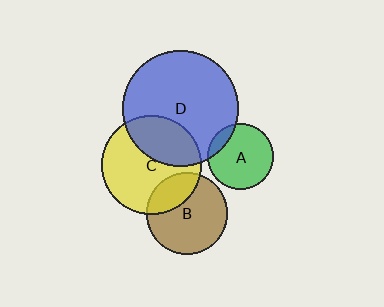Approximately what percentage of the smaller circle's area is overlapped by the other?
Approximately 10%.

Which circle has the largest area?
Circle D (blue).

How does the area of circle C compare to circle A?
Approximately 2.3 times.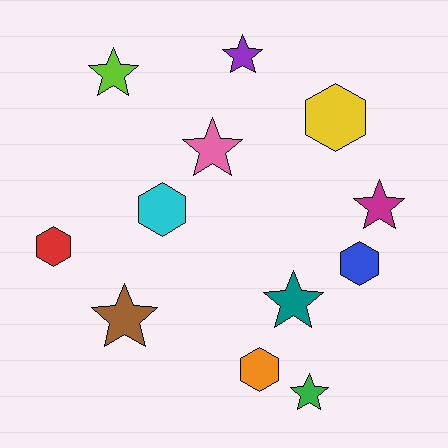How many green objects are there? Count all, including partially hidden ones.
There is 1 green object.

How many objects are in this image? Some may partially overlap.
There are 12 objects.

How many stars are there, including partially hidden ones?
There are 7 stars.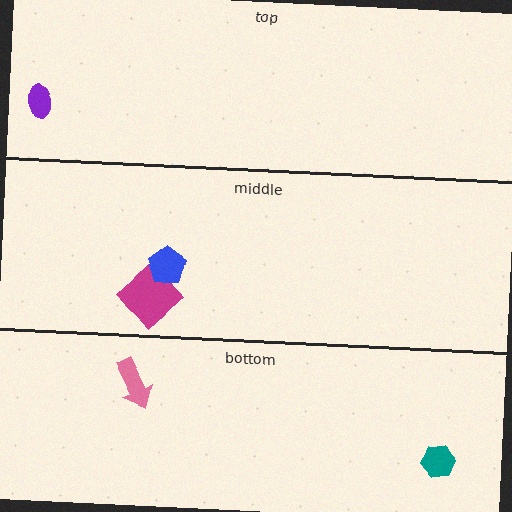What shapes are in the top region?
The purple ellipse.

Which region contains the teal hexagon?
The bottom region.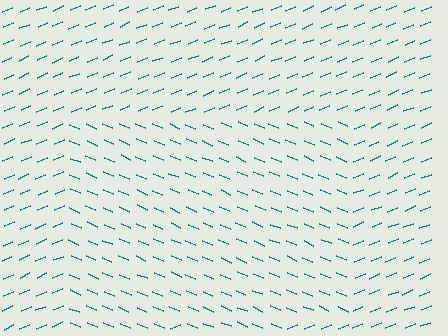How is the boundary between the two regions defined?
The boundary is defined purely by a change in line orientation (approximately 45 degrees difference). All lines are the same color and thickness.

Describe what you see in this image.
The image is filled with small teal line segments. A rectangle region in the image has lines oriented differently from the surrounding lines, creating a visible texture boundary.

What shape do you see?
I see a rectangle.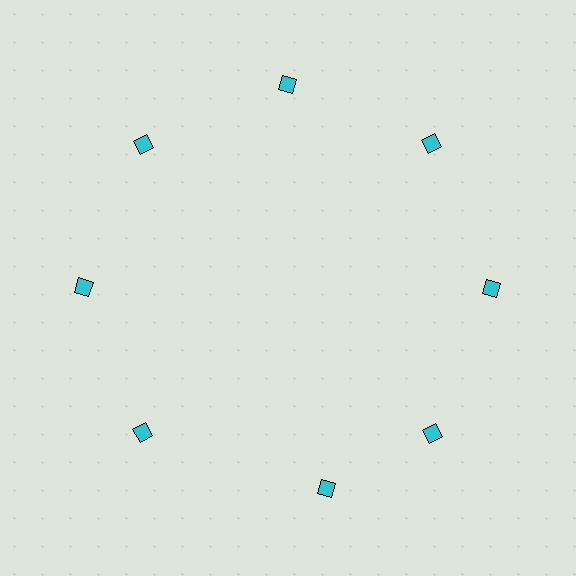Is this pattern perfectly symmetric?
No. The 8 cyan diamonds are arranged in a ring, but one element near the 6 o'clock position is rotated out of alignment along the ring, breaking the 8-fold rotational symmetry.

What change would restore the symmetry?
The symmetry would be restored by rotating it back into even spacing with its neighbors so that all 8 diamonds sit at equal angles and equal distance from the center.